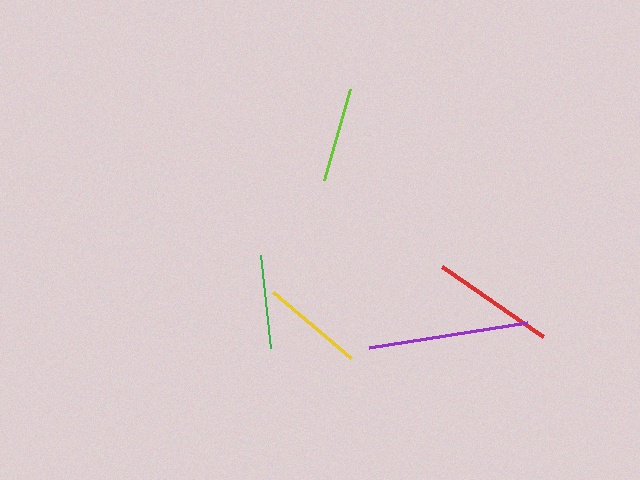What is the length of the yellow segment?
The yellow segment is approximately 103 pixels long.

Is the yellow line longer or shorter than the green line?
The yellow line is longer than the green line.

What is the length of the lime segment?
The lime segment is approximately 95 pixels long.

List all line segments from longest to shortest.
From longest to shortest: purple, red, yellow, lime, green.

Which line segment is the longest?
The purple line is the longest at approximately 160 pixels.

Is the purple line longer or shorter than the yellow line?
The purple line is longer than the yellow line.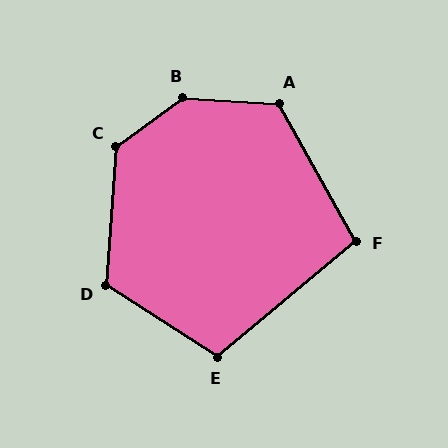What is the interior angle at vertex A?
Approximately 122 degrees (obtuse).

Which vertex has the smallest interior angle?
F, at approximately 101 degrees.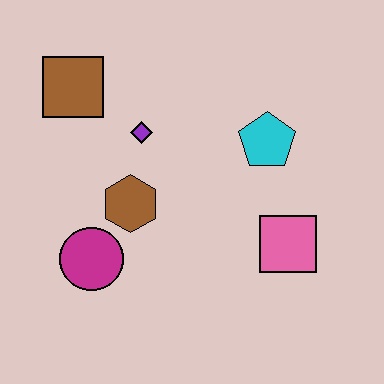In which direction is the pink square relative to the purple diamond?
The pink square is to the right of the purple diamond.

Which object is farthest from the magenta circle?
The cyan pentagon is farthest from the magenta circle.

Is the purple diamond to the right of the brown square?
Yes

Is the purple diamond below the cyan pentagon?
No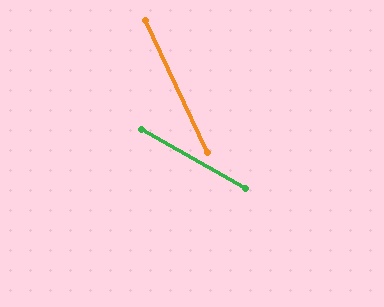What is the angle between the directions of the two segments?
Approximately 35 degrees.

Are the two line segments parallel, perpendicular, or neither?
Neither parallel nor perpendicular — they differ by about 35°.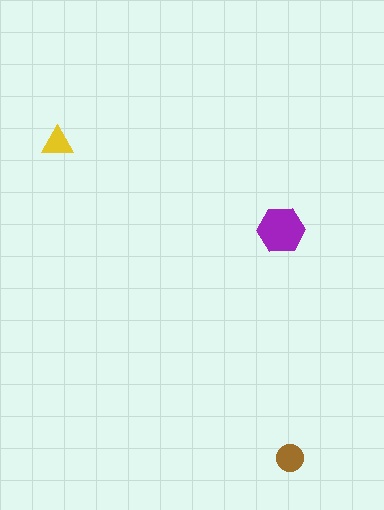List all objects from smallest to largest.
The yellow triangle, the brown circle, the purple hexagon.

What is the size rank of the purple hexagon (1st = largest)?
1st.